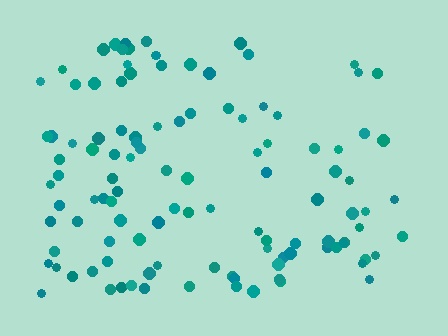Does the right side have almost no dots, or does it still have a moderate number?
Still a moderate number, just noticeably fewer than the left.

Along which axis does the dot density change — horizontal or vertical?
Horizontal.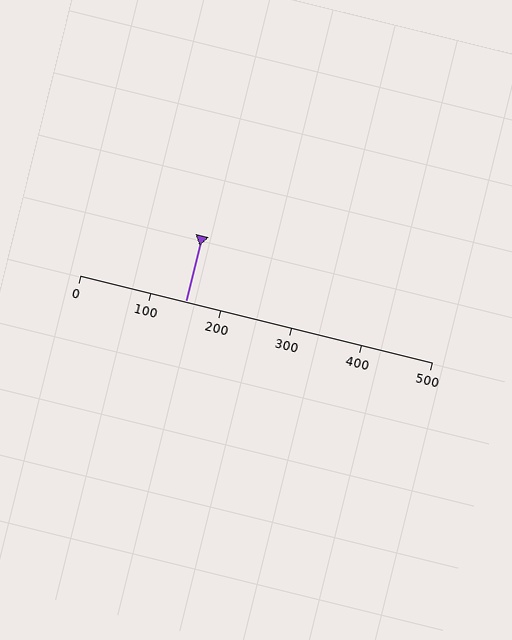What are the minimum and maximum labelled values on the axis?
The axis runs from 0 to 500.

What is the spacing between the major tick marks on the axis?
The major ticks are spaced 100 apart.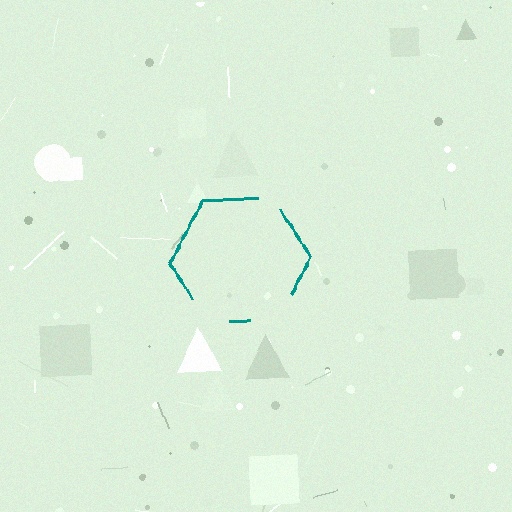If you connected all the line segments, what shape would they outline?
They would outline a hexagon.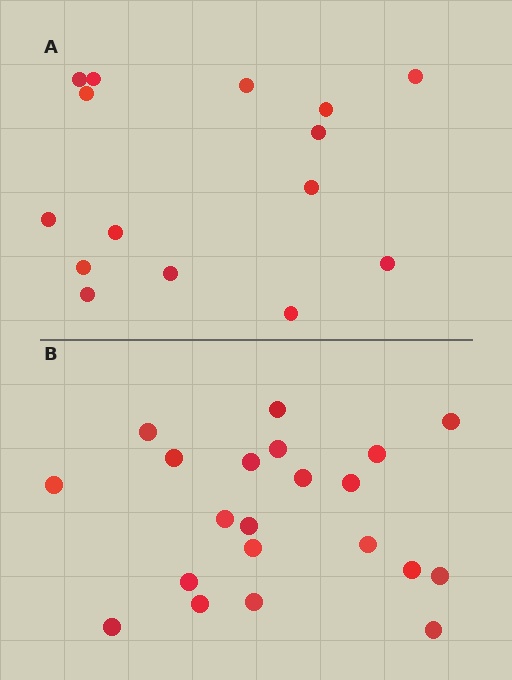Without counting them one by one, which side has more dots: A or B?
Region B (the bottom region) has more dots.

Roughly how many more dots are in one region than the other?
Region B has about 6 more dots than region A.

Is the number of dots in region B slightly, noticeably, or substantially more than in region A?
Region B has noticeably more, but not dramatically so. The ratio is roughly 1.4 to 1.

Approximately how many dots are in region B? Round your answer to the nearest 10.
About 20 dots. (The exact count is 21, which rounds to 20.)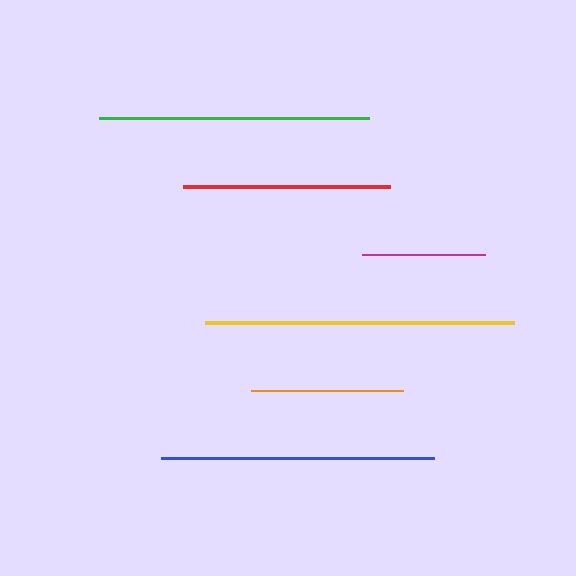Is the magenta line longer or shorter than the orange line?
The orange line is longer than the magenta line.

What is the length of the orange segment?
The orange segment is approximately 152 pixels long.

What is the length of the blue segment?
The blue segment is approximately 273 pixels long.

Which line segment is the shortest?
The magenta line is the shortest at approximately 123 pixels.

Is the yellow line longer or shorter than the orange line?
The yellow line is longer than the orange line.